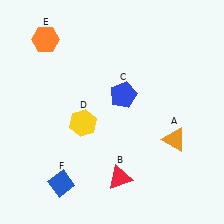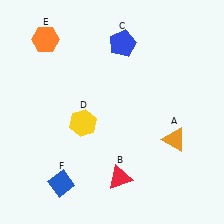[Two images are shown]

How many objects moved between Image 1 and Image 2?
1 object moved between the two images.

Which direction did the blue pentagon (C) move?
The blue pentagon (C) moved up.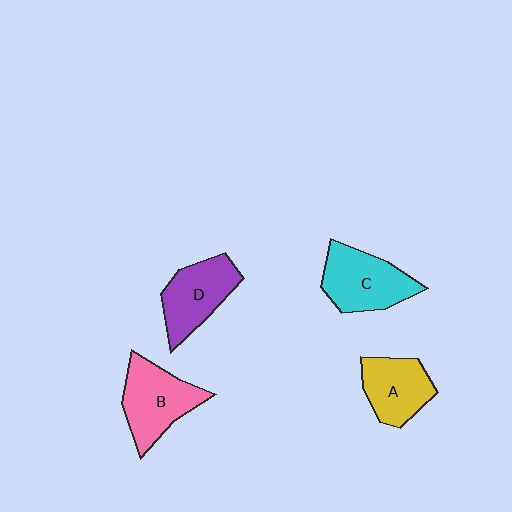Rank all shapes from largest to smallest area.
From largest to smallest: C (cyan), B (pink), D (purple), A (yellow).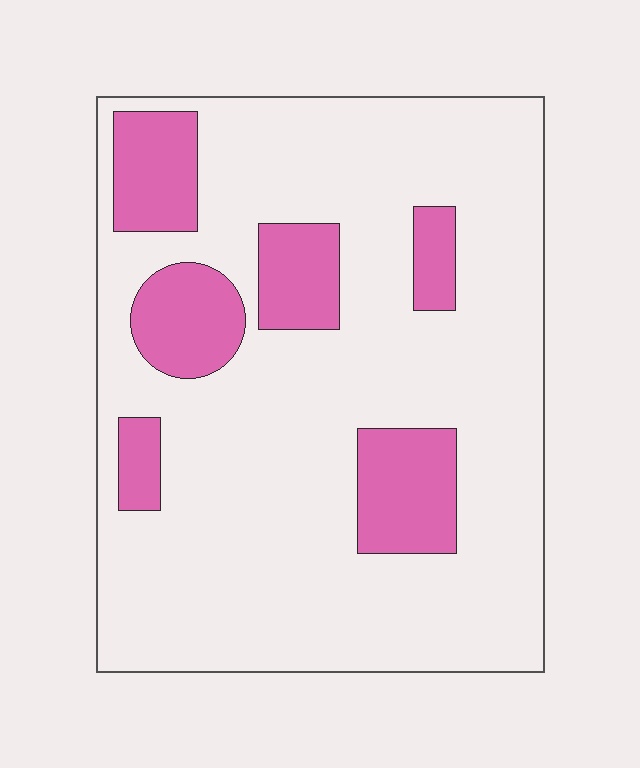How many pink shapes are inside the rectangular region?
6.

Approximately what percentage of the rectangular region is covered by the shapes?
Approximately 20%.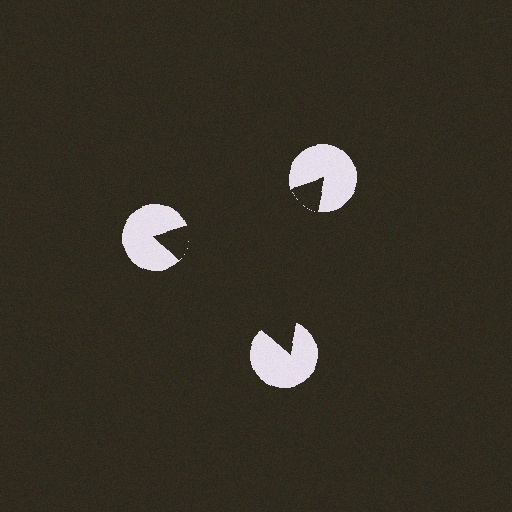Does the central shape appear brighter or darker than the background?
It typically appears slightly darker than the background, even though no actual brightness change is drawn.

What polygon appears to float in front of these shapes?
An illusory triangle — its edges are inferred from the aligned wedge cuts in the pac-man discs, not physically drawn.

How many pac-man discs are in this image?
There are 3 — one at each vertex of the illusory triangle.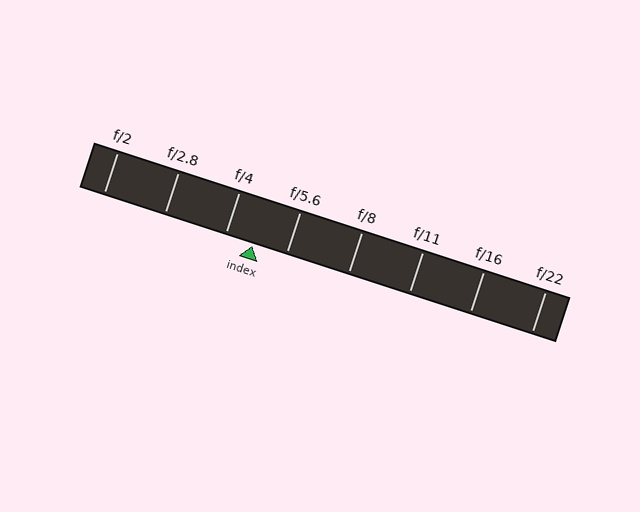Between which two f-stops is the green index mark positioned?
The index mark is between f/4 and f/5.6.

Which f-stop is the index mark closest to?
The index mark is closest to f/4.